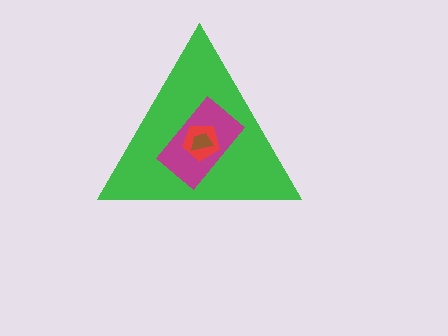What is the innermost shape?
The brown trapezoid.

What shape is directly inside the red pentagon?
The brown trapezoid.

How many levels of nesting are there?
4.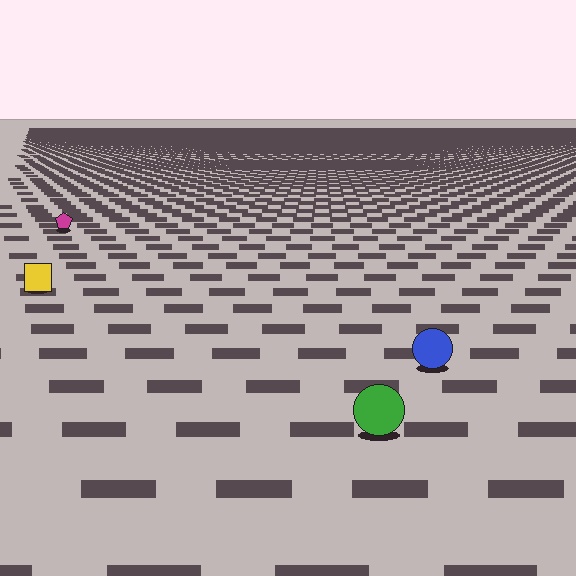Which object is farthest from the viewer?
The magenta pentagon is farthest from the viewer. It appears smaller and the ground texture around it is denser.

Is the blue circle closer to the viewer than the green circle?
No. The green circle is closer — you can tell from the texture gradient: the ground texture is coarser near it.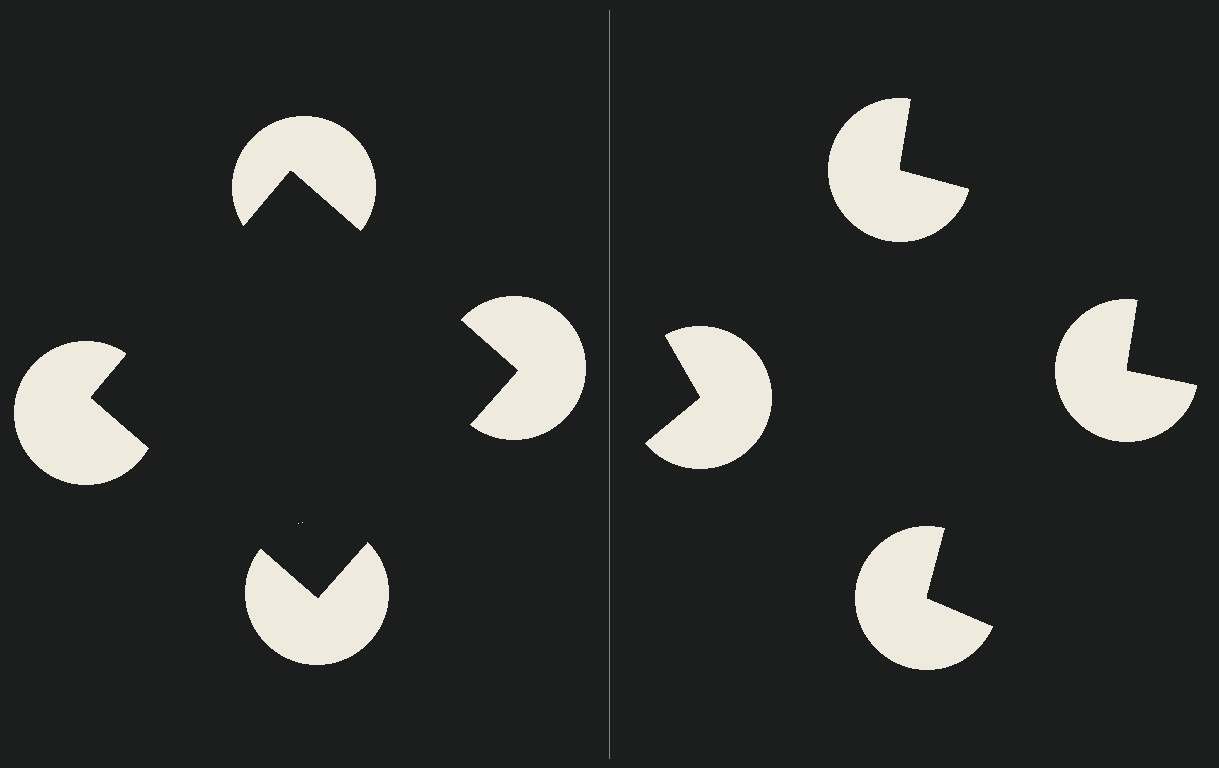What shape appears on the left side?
An illusory square.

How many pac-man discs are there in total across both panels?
8 — 4 on each side.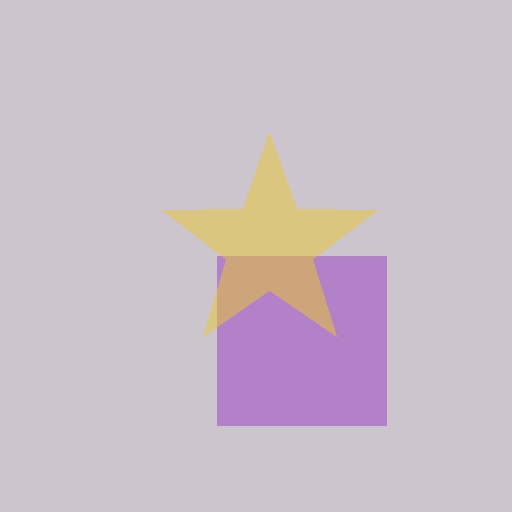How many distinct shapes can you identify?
There are 2 distinct shapes: a purple square, a yellow star.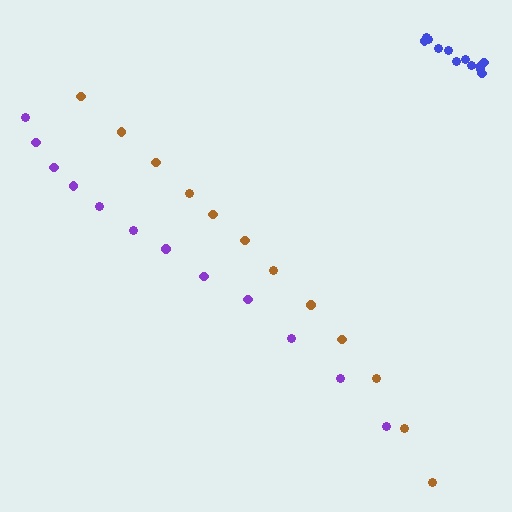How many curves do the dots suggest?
There are 3 distinct paths.